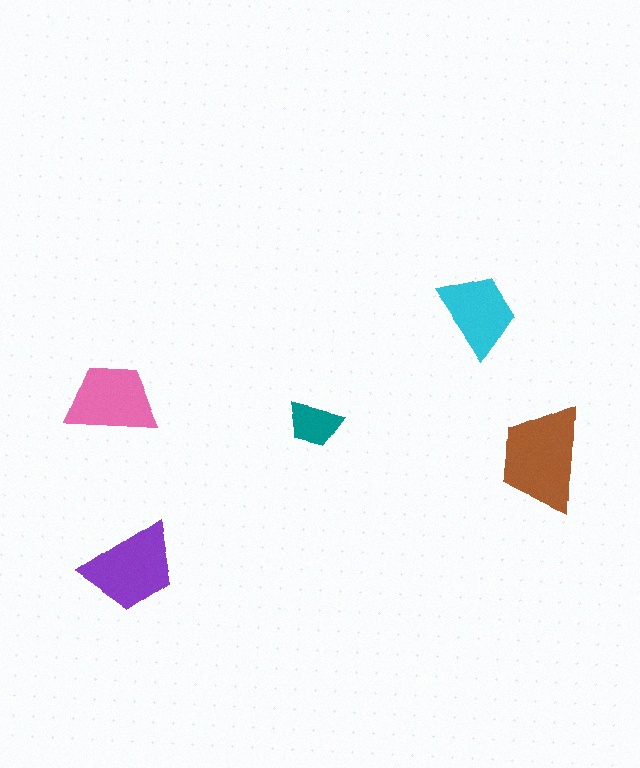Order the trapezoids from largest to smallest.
the brown one, the purple one, the pink one, the cyan one, the teal one.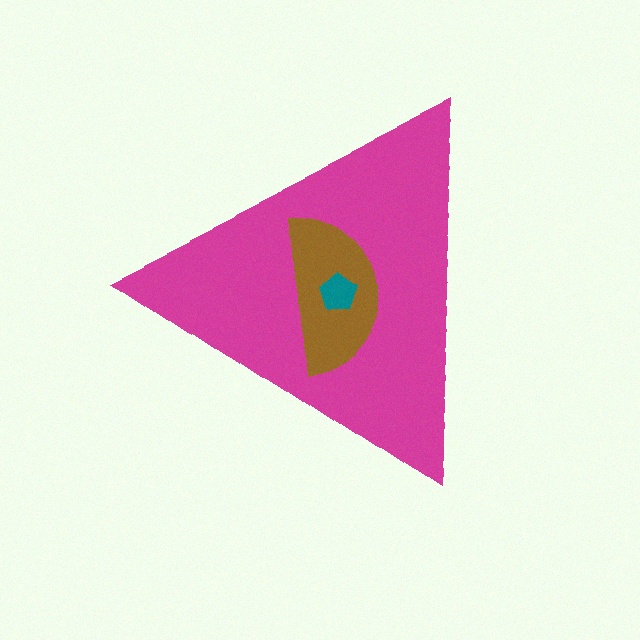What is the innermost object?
The teal pentagon.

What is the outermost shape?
The magenta triangle.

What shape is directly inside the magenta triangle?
The brown semicircle.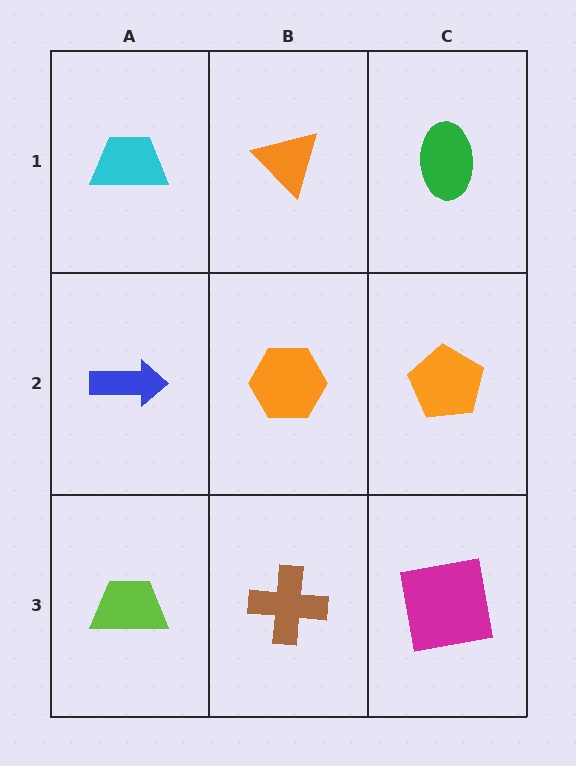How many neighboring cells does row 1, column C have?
2.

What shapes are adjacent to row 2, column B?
An orange triangle (row 1, column B), a brown cross (row 3, column B), a blue arrow (row 2, column A), an orange pentagon (row 2, column C).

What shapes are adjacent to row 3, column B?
An orange hexagon (row 2, column B), a lime trapezoid (row 3, column A), a magenta square (row 3, column C).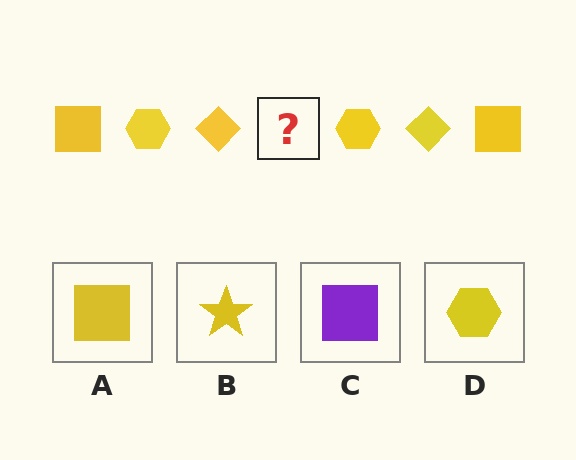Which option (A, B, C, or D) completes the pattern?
A.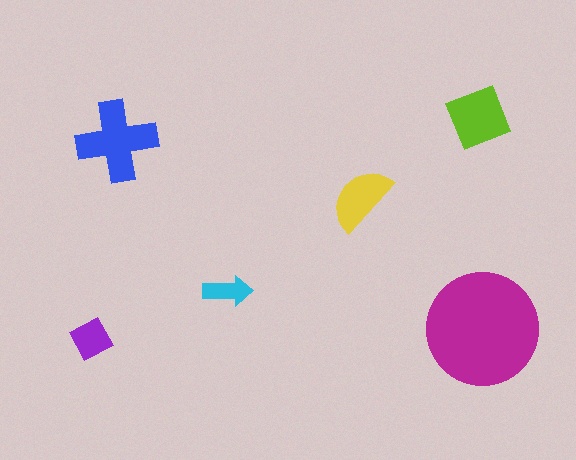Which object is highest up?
The lime square is topmost.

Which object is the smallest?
The cyan arrow.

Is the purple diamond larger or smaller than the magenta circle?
Smaller.